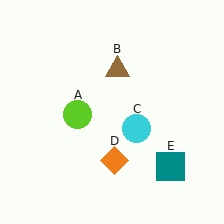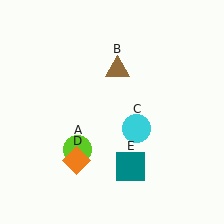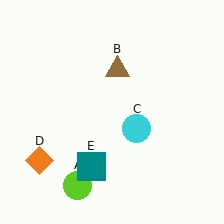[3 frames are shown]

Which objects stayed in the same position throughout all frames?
Brown triangle (object B) and cyan circle (object C) remained stationary.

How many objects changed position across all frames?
3 objects changed position: lime circle (object A), orange diamond (object D), teal square (object E).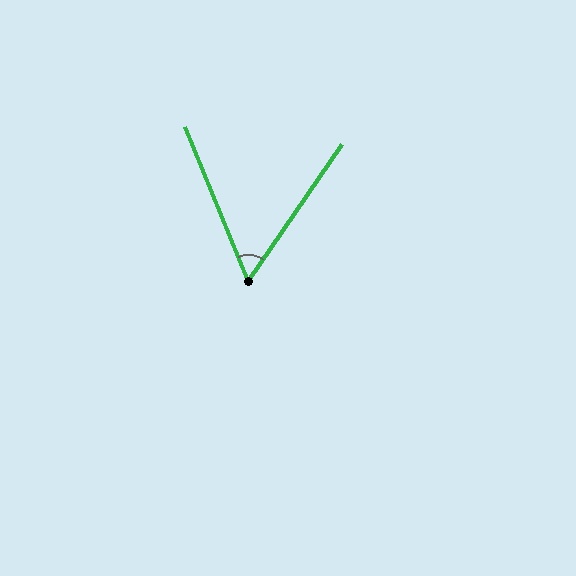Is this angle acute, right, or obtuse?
It is acute.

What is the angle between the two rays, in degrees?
Approximately 56 degrees.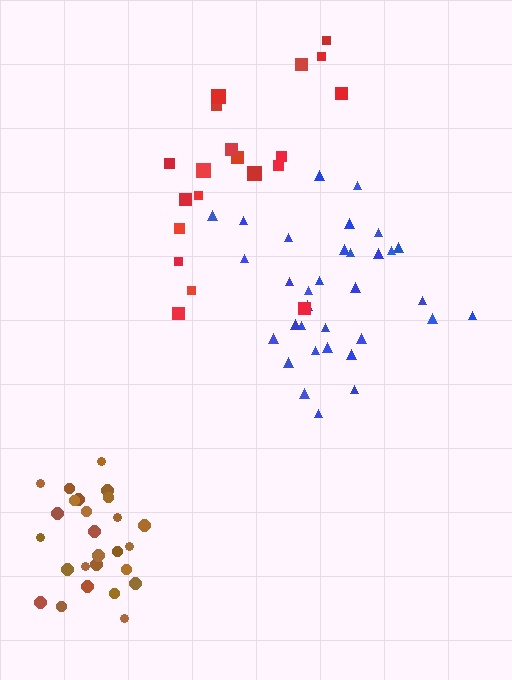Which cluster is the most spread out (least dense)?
Red.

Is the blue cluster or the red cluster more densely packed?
Blue.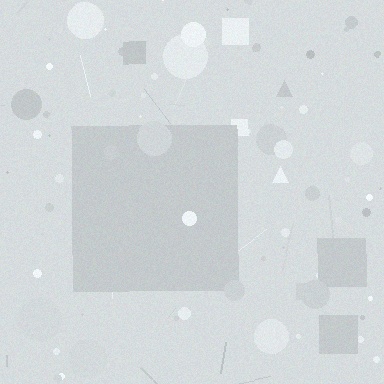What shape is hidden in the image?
A square is hidden in the image.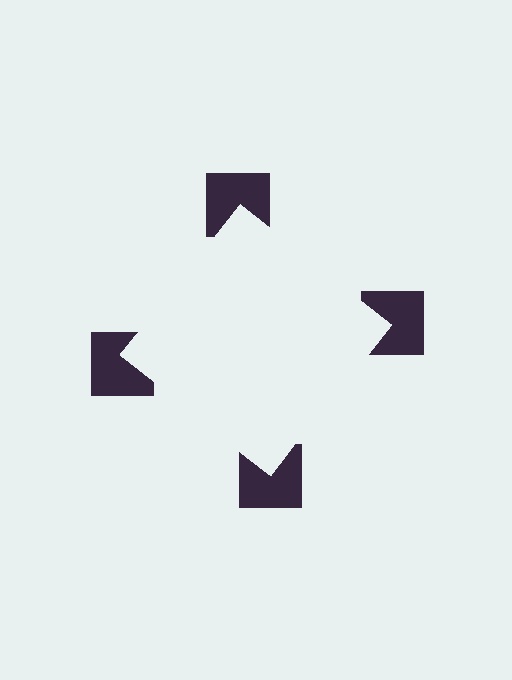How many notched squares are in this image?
There are 4 — one at each vertex of the illusory square.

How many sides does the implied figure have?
4 sides.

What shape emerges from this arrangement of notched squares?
An illusory square — its edges are inferred from the aligned wedge cuts in the notched squares, not physically drawn.